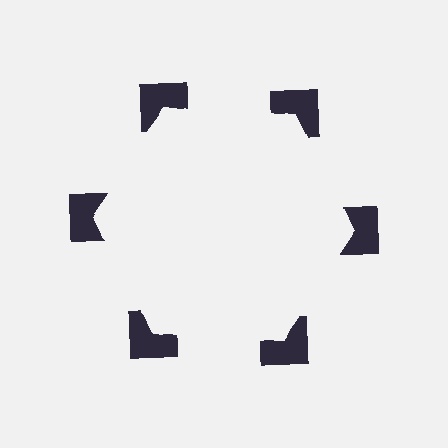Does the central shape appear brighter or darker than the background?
It typically appears slightly brighter than the background, even though no actual brightness change is drawn.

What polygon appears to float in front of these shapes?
An illusory hexagon — its edges are inferred from the aligned wedge cuts in the notched squares, not physically drawn.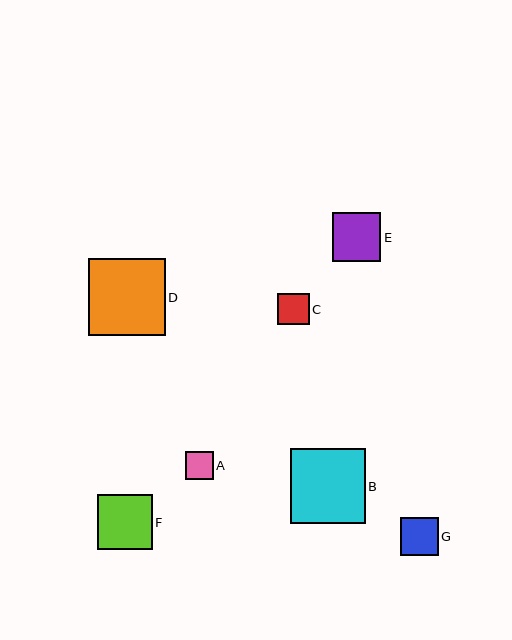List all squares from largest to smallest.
From largest to smallest: D, B, F, E, G, C, A.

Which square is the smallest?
Square A is the smallest with a size of approximately 28 pixels.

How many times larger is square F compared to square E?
Square F is approximately 1.1 times the size of square E.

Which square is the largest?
Square D is the largest with a size of approximately 76 pixels.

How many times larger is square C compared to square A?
Square C is approximately 1.1 times the size of square A.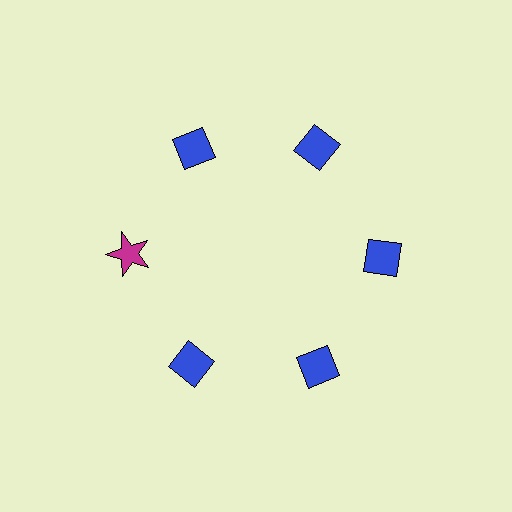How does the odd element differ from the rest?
It differs in both color (magenta instead of blue) and shape (star instead of diamond).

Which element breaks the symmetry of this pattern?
The magenta star at roughly the 9 o'clock position breaks the symmetry. All other shapes are blue diamonds.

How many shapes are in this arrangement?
There are 6 shapes arranged in a ring pattern.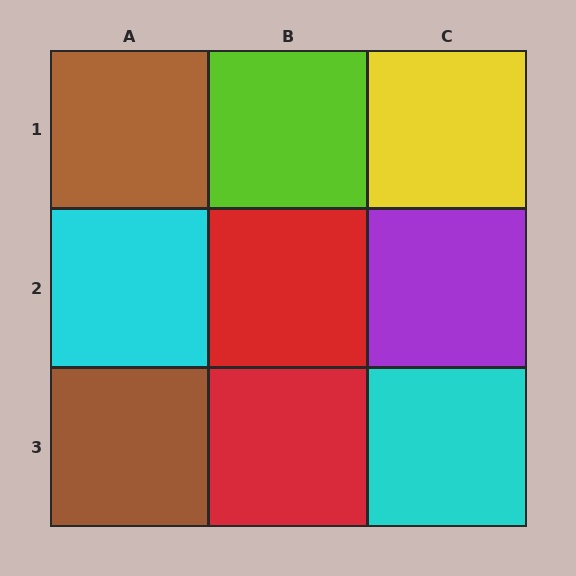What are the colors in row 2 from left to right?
Cyan, red, purple.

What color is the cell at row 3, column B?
Red.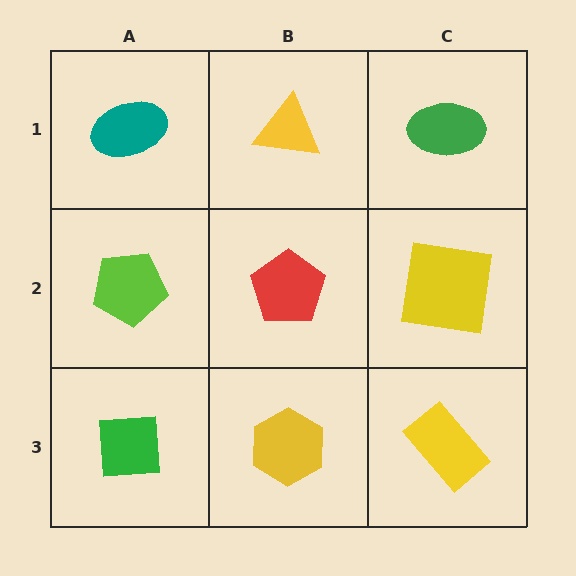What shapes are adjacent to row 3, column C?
A yellow square (row 2, column C), a yellow hexagon (row 3, column B).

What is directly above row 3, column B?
A red pentagon.